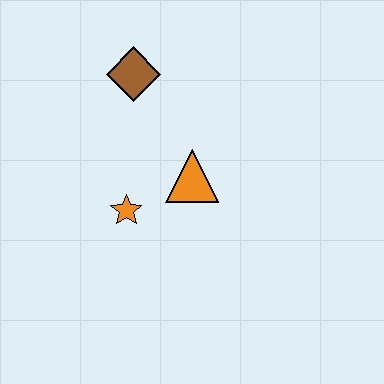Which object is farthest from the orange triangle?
The brown diamond is farthest from the orange triangle.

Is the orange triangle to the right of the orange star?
Yes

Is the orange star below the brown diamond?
Yes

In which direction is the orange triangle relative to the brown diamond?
The orange triangle is below the brown diamond.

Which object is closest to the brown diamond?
The orange triangle is closest to the brown diamond.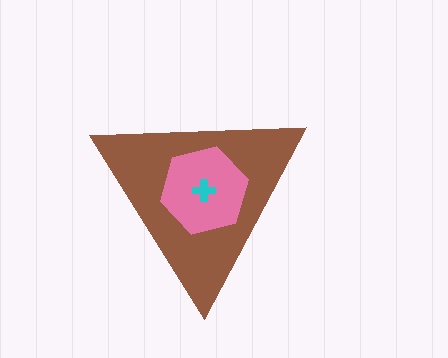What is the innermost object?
The cyan cross.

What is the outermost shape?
The brown triangle.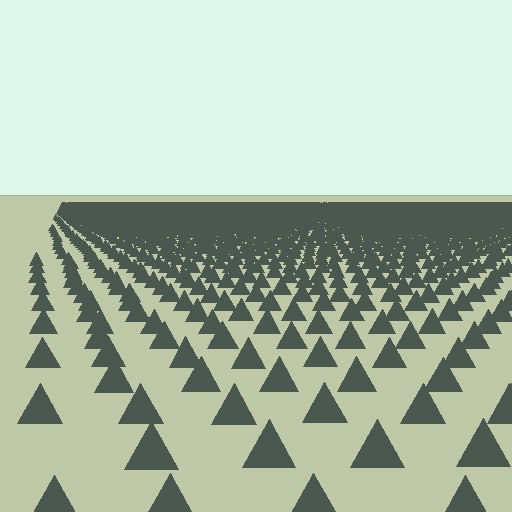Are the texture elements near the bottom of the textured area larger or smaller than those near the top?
Larger. Near the bottom, elements are closer to the viewer and appear at a bigger on-screen size.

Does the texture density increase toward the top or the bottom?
Density increases toward the top.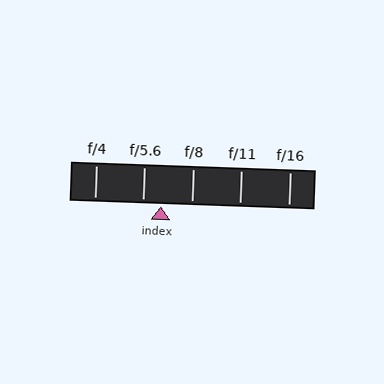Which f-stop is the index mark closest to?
The index mark is closest to f/5.6.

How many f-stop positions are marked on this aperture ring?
There are 5 f-stop positions marked.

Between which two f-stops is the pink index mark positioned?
The index mark is between f/5.6 and f/8.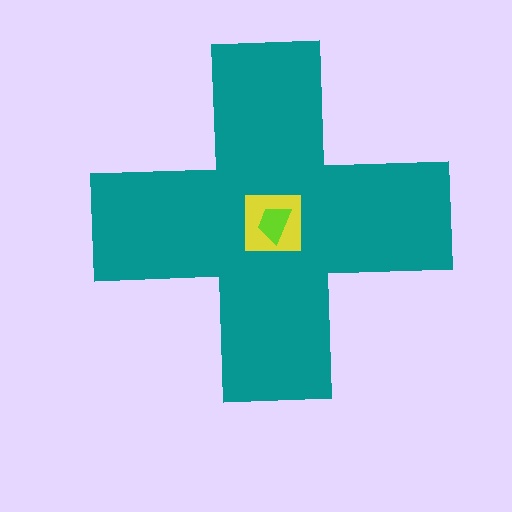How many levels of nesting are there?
3.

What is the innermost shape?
The lime trapezoid.